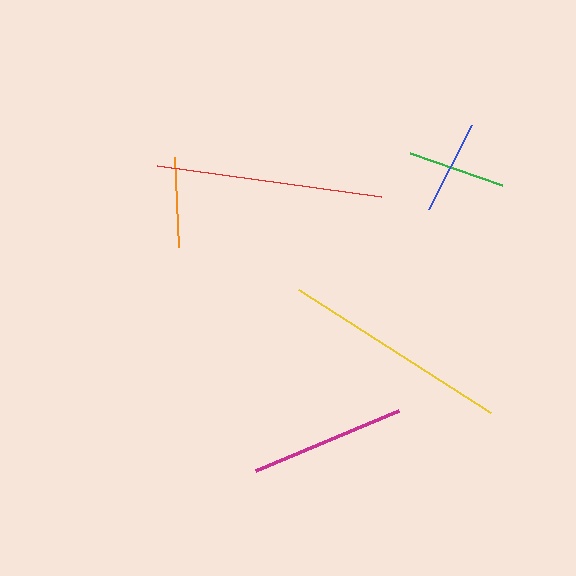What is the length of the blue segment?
The blue segment is approximately 94 pixels long.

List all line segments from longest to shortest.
From longest to shortest: yellow, red, magenta, green, blue, orange.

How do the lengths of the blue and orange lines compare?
The blue and orange lines are approximately the same length.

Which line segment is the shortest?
The orange line is the shortest at approximately 91 pixels.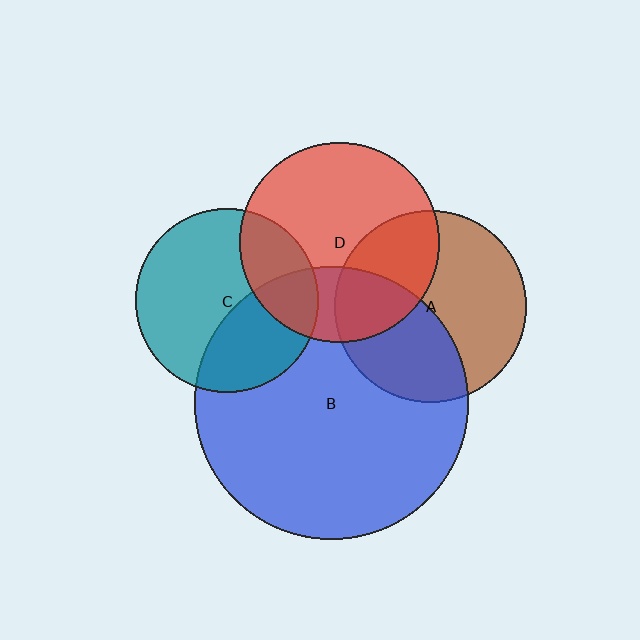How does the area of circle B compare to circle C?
Approximately 2.2 times.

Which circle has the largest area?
Circle B (blue).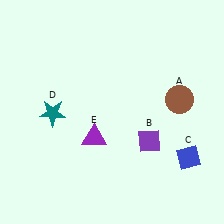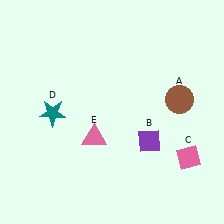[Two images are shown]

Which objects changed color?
C changed from blue to pink. E changed from purple to pink.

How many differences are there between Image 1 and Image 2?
There are 2 differences between the two images.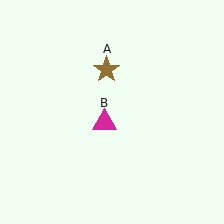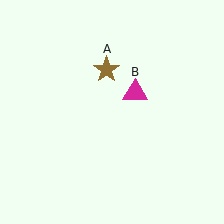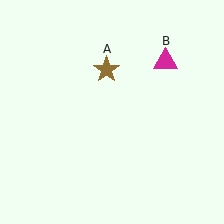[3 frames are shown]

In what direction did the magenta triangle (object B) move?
The magenta triangle (object B) moved up and to the right.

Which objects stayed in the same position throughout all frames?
Brown star (object A) remained stationary.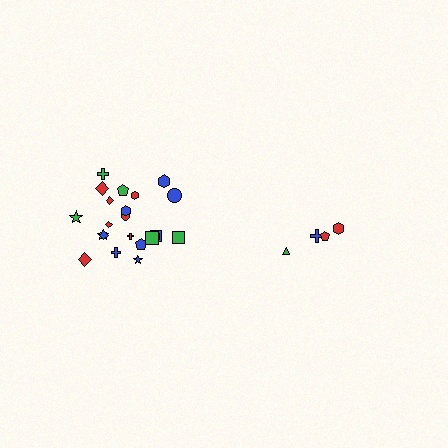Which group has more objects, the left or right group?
The left group.